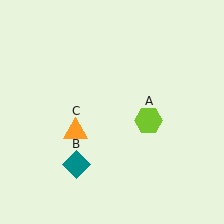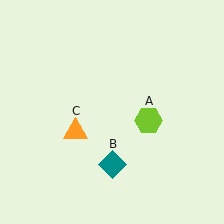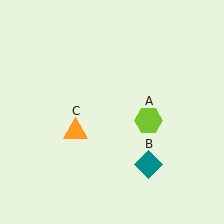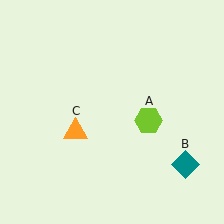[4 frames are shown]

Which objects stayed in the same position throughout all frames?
Lime hexagon (object A) and orange triangle (object C) remained stationary.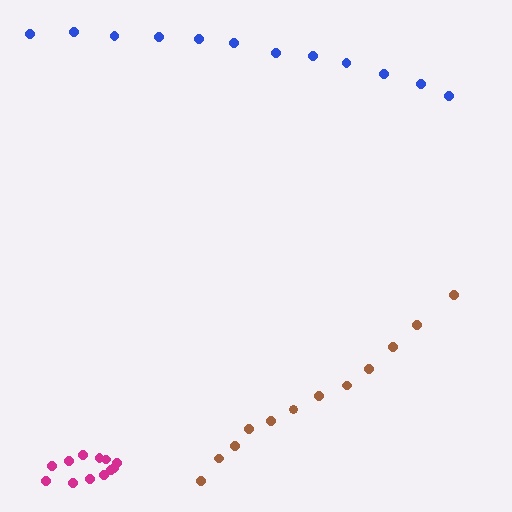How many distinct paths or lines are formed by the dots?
There are 3 distinct paths.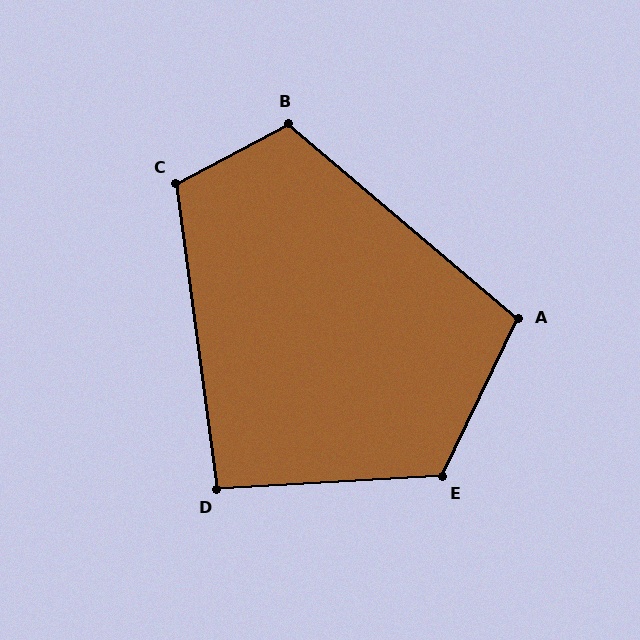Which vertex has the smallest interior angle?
D, at approximately 94 degrees.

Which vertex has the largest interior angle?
E, at approximately 119 degrees.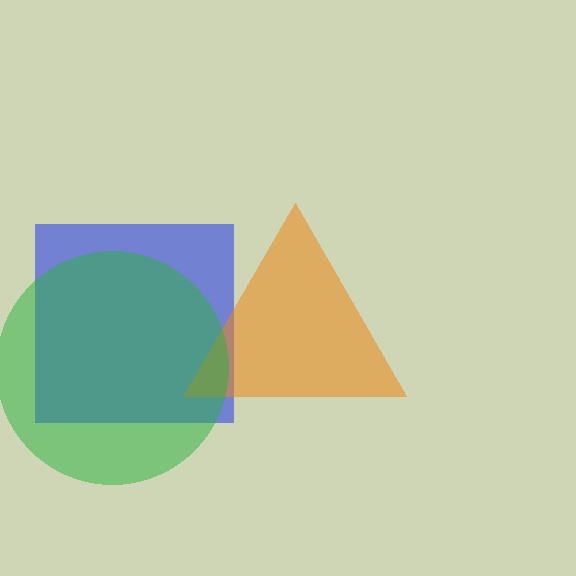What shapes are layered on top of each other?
The layered shapes are: a blue square, an orange triangle, a green circle.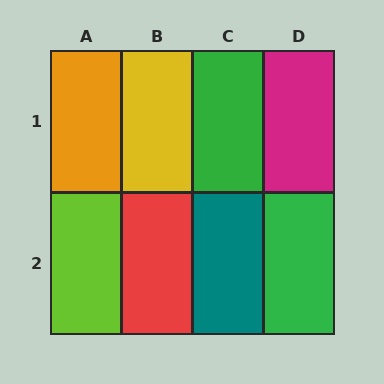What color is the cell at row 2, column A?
Lime.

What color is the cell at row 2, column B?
Red.